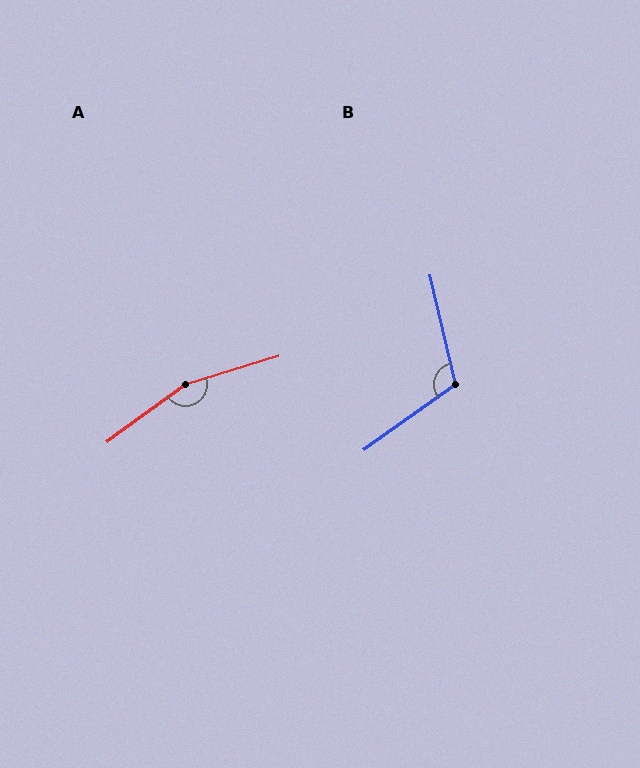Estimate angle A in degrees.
Approximately 161 degrees.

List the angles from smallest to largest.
B (112°), A (161°).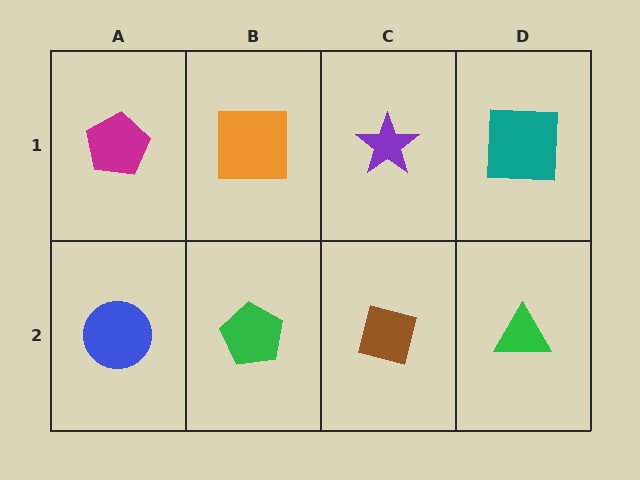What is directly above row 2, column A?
A magenta pentagon.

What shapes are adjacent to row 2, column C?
A purple star (row 1, column C), a green pentagon (row 2, column B), a green triangle (row 2, column D).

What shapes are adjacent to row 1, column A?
A blue circle (row 2, column A), an orange square (row 1, column B).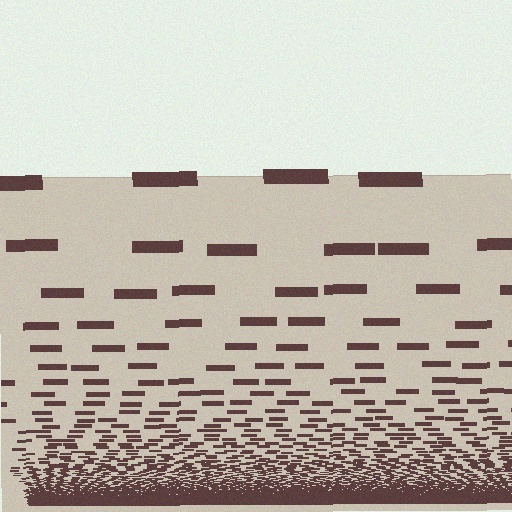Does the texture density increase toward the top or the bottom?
Density increases toward the bottom.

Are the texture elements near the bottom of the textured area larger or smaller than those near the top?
Smaller. The gradient is inverted — elements near the bottom are smaller and denser.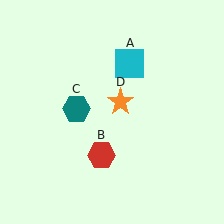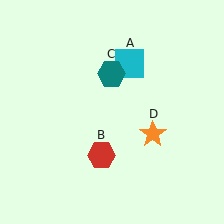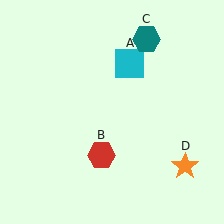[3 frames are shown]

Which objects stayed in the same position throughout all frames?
Cyan square (object A) and red hexagon (object B) remained stationary.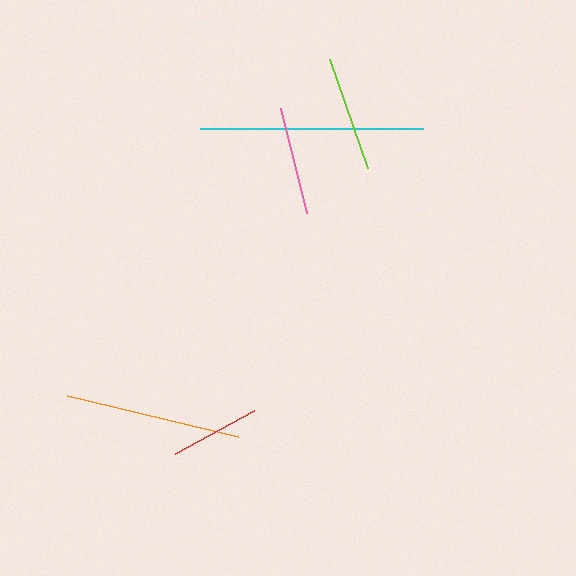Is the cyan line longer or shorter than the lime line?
The cyan line is longer than the lime line.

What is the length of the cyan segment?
The cyan segment is approximately 223 pixels long.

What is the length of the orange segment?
The orange segment is approximately 175 pixels long.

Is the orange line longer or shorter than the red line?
The orange line is longer than the red line.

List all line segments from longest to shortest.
From longest to shortest: cyan, orange, lime, pink, red.